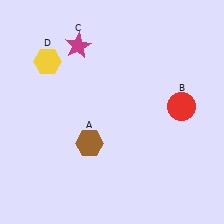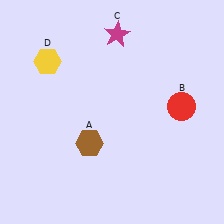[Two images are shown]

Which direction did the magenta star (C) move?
The magenta star (C) moved right.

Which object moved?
The magenta star (C) moved right.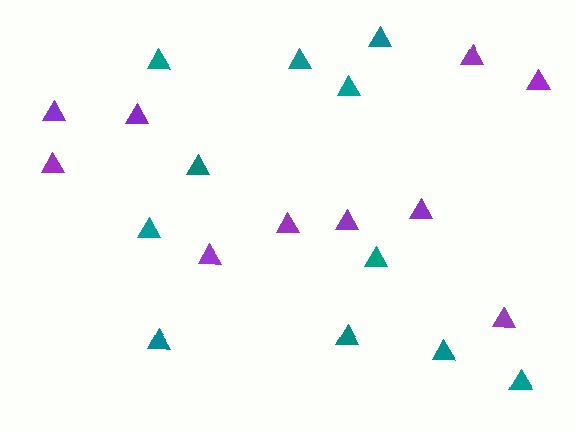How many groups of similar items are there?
There are 2 groups: one group of teal triangles (11) and one group of purple triangles (10).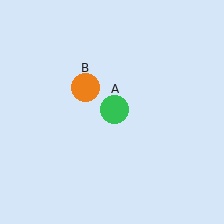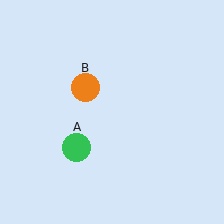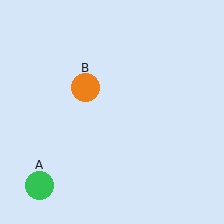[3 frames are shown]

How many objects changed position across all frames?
1 object changed position: green circle (object A).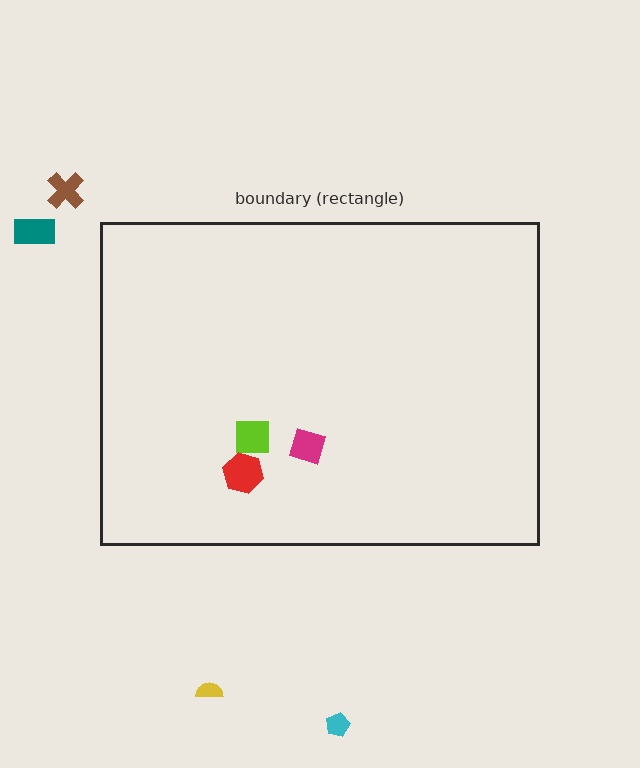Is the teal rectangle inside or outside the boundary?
Outside.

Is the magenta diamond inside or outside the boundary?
Inside.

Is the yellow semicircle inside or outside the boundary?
Outside.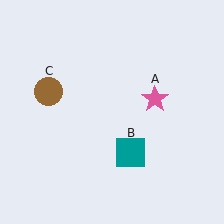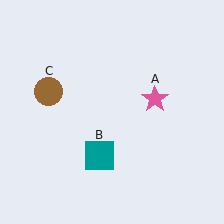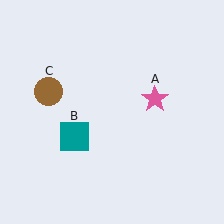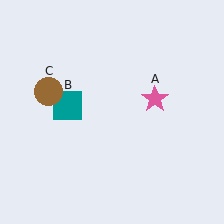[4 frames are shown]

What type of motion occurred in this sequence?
The teal square (object B) rotated clockwise around the center of the scene.